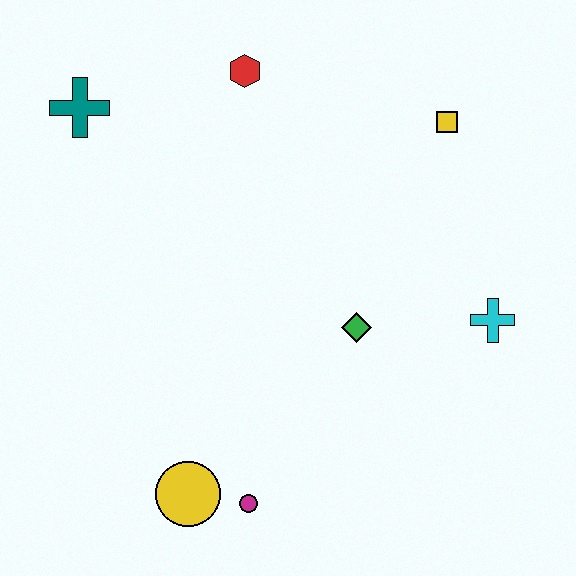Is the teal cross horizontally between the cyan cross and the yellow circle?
No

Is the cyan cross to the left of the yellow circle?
No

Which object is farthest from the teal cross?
The cyan cross is farthest from the teal cross.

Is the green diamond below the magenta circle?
No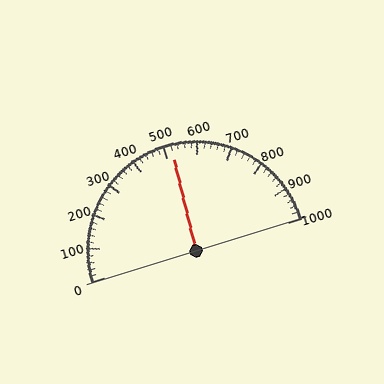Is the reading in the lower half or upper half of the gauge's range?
The reading is in the upper half of the range (0 to 1000).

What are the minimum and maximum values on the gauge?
The gauge ranges from 0 to 1000.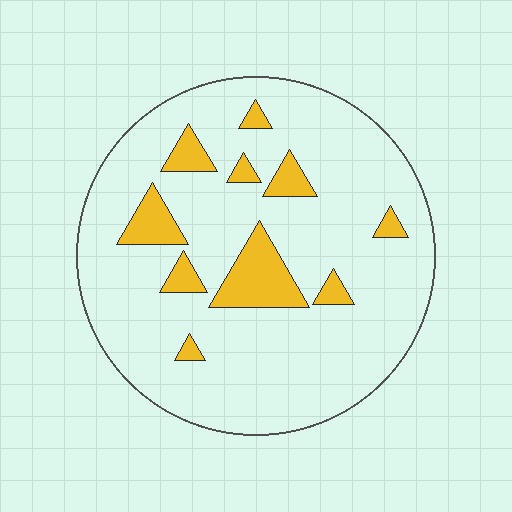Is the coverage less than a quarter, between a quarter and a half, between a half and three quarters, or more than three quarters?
Less than a quarter.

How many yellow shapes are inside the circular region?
10.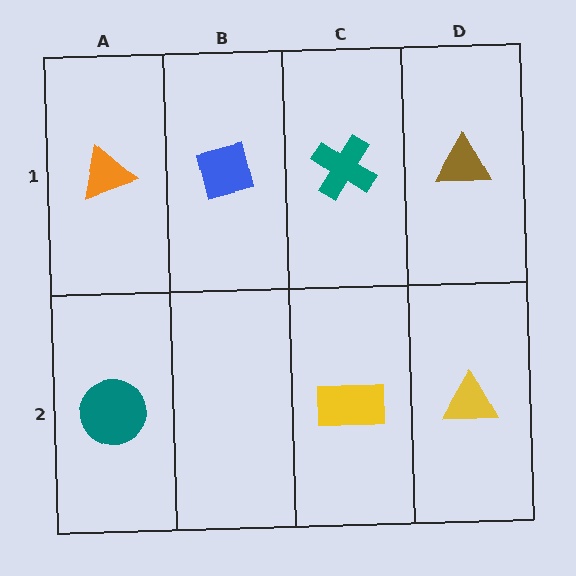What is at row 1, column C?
A teal cross.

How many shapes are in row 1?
4 shapes.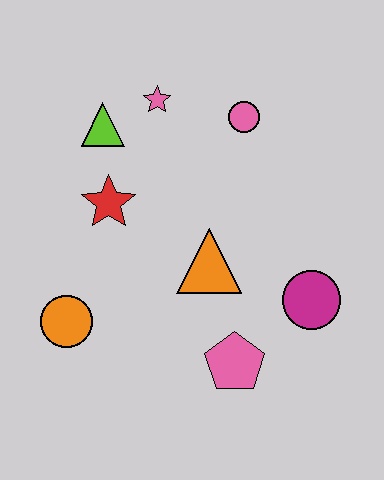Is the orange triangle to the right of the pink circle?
No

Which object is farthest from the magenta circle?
The lime triangle is farthest from the magenta circle.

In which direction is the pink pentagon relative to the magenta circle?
The pink pentagon is to the left of the magenta circle.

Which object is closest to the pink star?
The lime triangle is closest to the pink star.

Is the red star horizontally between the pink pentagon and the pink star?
No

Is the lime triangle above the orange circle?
Yes